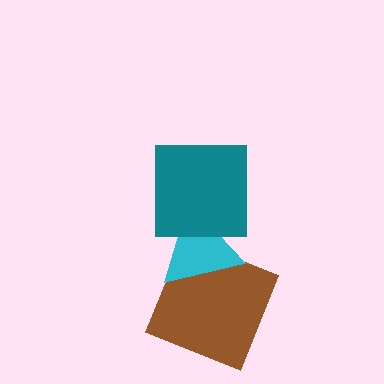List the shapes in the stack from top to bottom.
From top to bottom: the teal square, the cyan triangle, the brown square.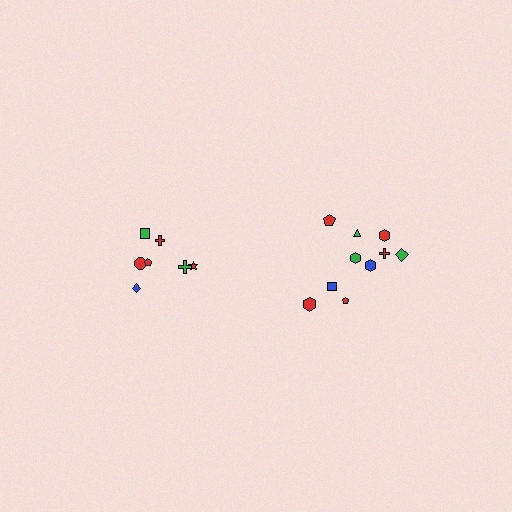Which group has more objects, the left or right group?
The right group.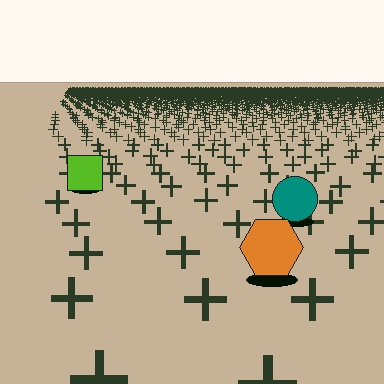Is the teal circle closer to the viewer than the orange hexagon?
No. The orange hexagon is closer — you can tell from the texture gradient: the ground texture is coarser near it.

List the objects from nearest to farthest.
From nearest to farthest: the orange hexagon, the teal circle, the lime square.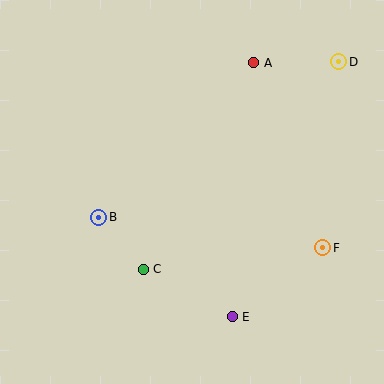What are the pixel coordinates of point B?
Point B is at (99, 217).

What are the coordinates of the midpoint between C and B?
The midpoint between C and B is at (121, 243).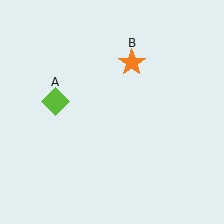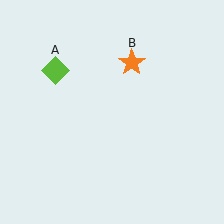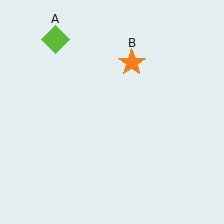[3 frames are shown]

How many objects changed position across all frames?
1 object changed position: lime diamond (object A).